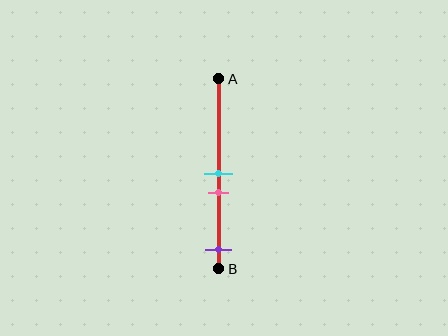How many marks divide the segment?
There are 3 marks dividing the segment.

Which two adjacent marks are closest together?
The cyan and pink marks are the closest adjacent pair.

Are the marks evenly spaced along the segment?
No, the marks are not evenly spaced.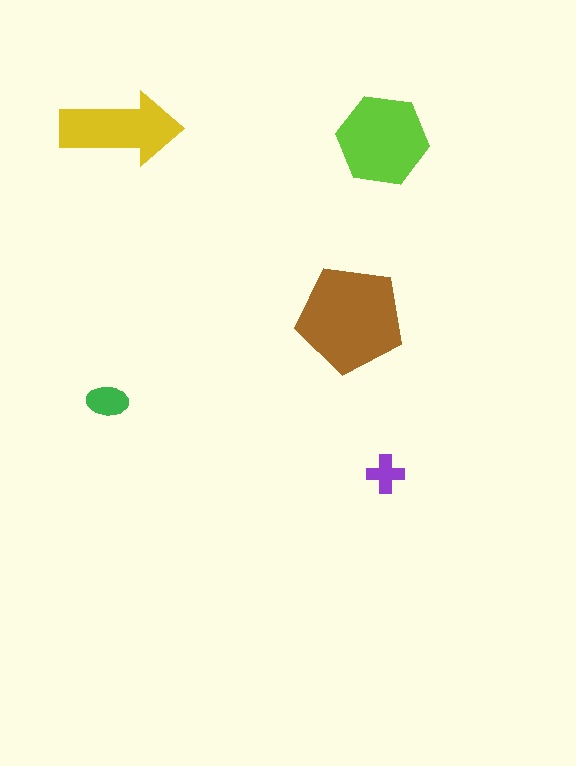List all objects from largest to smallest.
The brown pentagon, the lime hexagon, the yellow arrow, the green ellipse, the purple cross.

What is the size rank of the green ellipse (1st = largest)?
4th.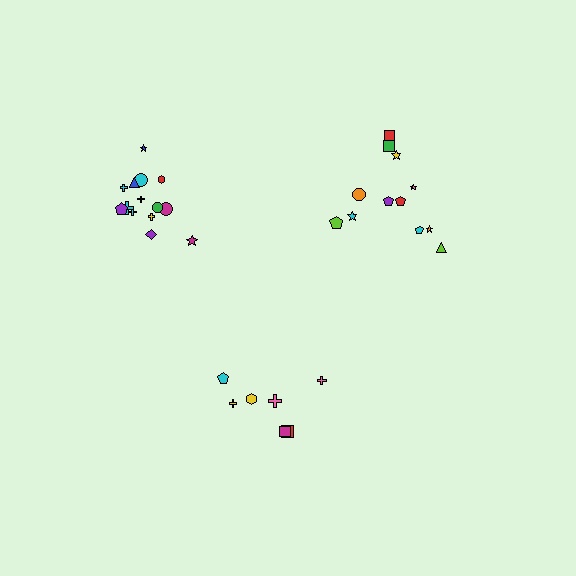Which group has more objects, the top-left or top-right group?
The top-left group.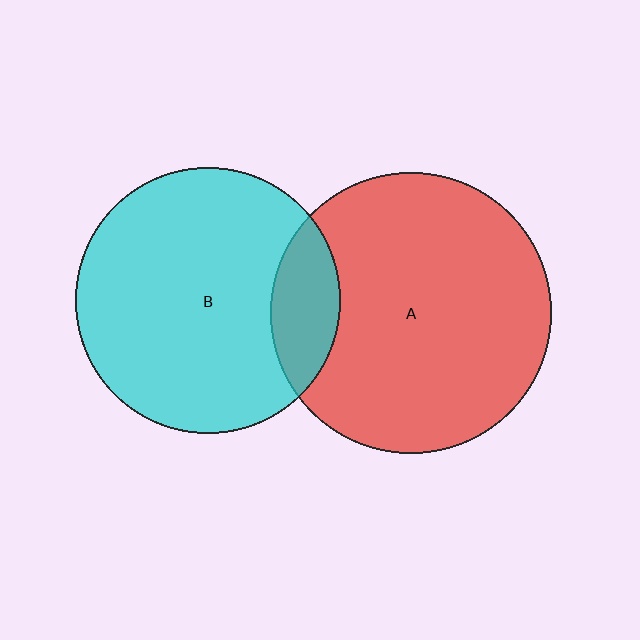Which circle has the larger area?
Circle A (red).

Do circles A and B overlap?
Yes.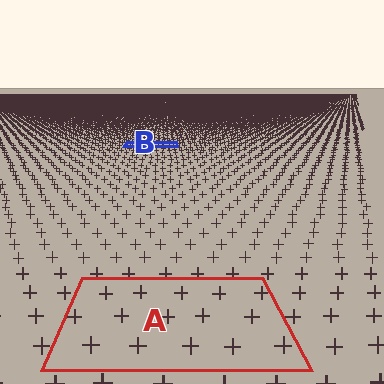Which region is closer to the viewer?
Region A is closer. The texture elements there are larger and more spread out.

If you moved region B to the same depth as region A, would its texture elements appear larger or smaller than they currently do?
They would appear larger. At a closer depth, the same texture elements are projected at a bigger on-screen size.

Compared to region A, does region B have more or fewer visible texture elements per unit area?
Region B has more texture elements per unit area — they are packed more densely because it is farther away.